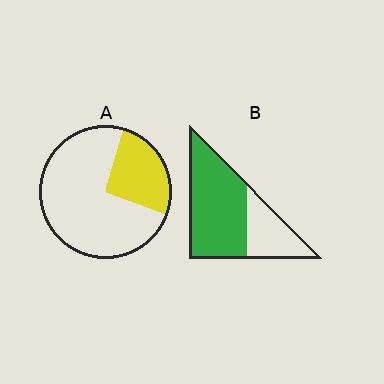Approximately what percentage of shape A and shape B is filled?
A is approximately 25% and B is approximately 70%.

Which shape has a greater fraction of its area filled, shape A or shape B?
Shape B.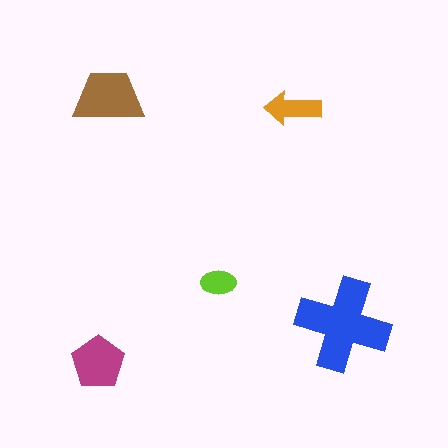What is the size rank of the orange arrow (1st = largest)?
4th.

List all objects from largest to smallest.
The blue cross, the brown trapezoid, the magenta pentagon, the orange arrow, the lime ellipse.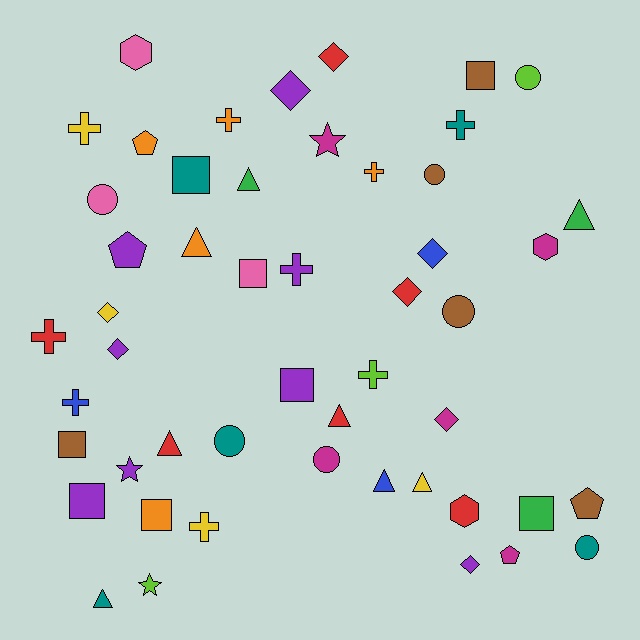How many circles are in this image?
There are 7 circles.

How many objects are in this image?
There are 50 objects.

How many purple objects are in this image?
There are 8 purple objects.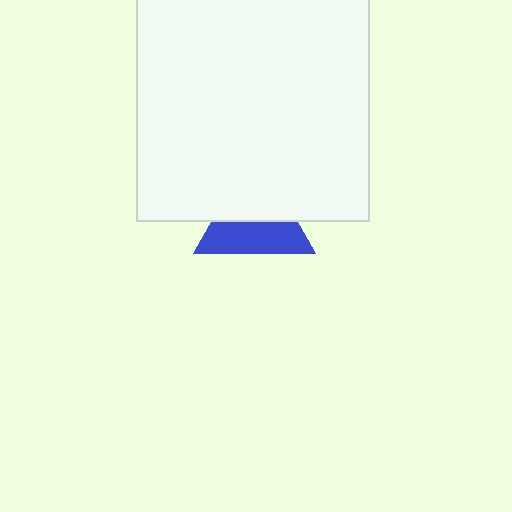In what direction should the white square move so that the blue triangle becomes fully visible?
The white square should move up. That is the shortest direction to clear the overlap and leave the blue triangle fully visible.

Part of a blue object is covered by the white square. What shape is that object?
It is a triangle.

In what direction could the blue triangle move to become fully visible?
The blue triangle could move down. That would shift it out from behind the white square entirely.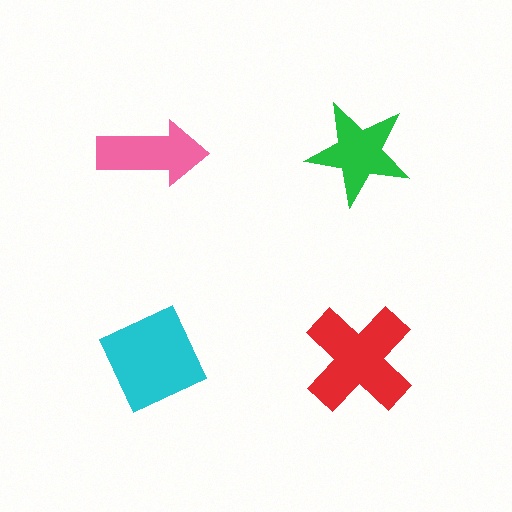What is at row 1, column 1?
A pink arrow.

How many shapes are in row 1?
2 shapes.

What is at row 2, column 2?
A red cross.